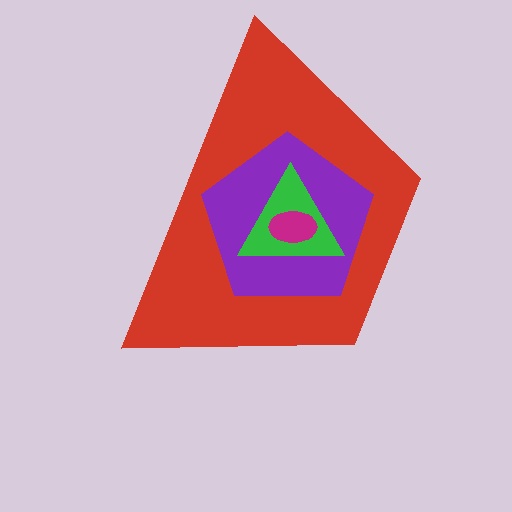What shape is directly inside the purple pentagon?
The green triangle.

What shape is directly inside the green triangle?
The magenta ellipse.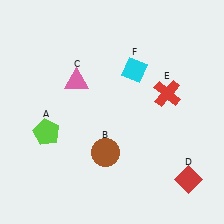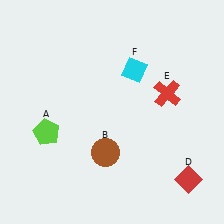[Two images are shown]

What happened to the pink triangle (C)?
The pink triangle (C) was removed in Image 2. It was in the top-left area of Image 1.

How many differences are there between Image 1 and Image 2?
There is 1 difference between the two images.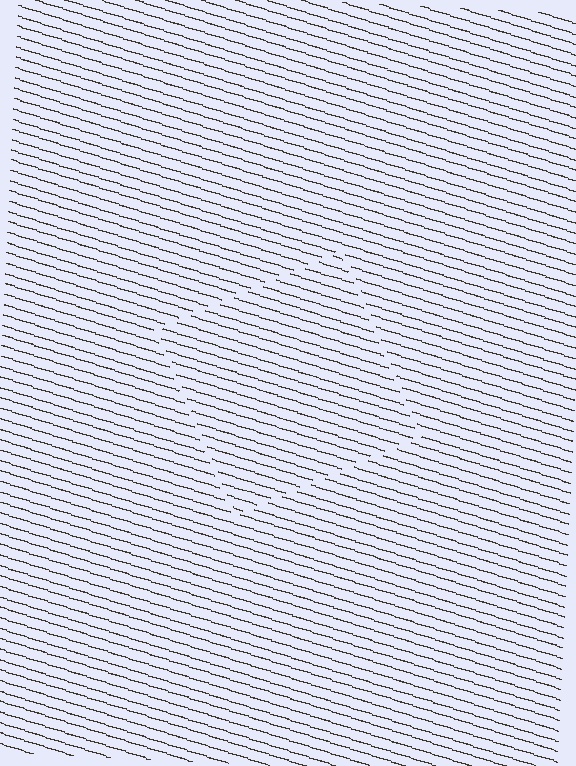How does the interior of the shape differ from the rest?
The interior of the shape contains the same grating, shifted by half a period — the contour is defined by the phase discontinuity where line-ends from the inner and outer gratings abut.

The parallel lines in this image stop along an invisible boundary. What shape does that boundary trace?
An illusory square. The interior of the shape contains the same grating, shifted by half a period — the contour is defined by the phase discontinuity where line-ends from the inner and outer gratings abut.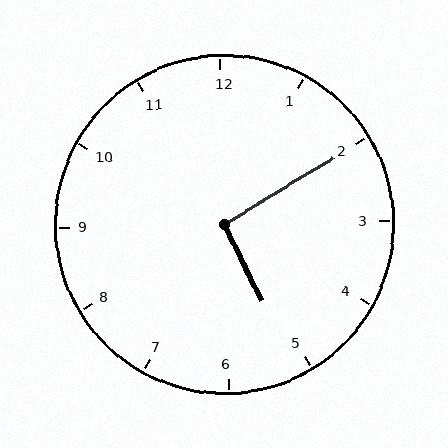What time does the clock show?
5:10.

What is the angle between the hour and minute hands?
Approximately 95 degrees.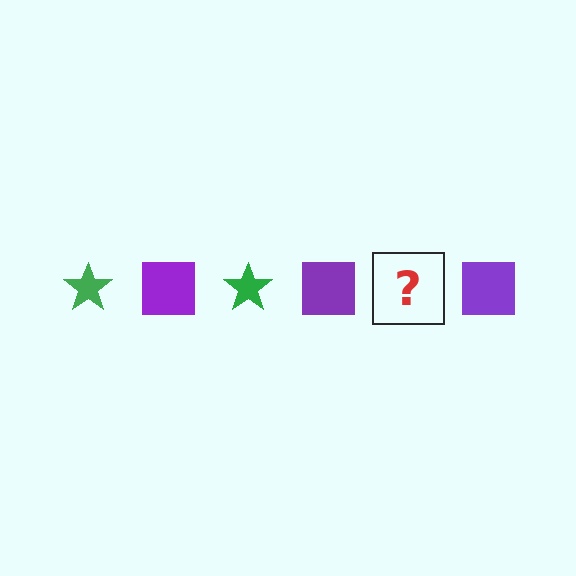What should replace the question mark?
The question mark should be replaced with a green star.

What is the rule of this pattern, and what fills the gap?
The rule is that the pattern alternates between green star and purple square. The gap should be filled with a green star.